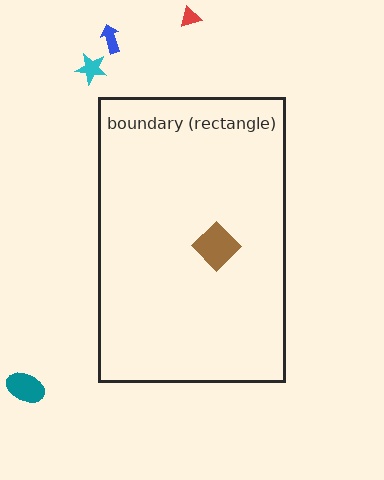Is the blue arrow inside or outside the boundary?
Outside.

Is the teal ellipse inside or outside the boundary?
Outside.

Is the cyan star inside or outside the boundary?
Outside.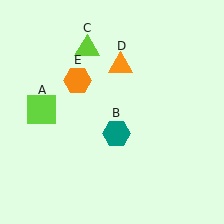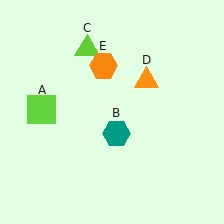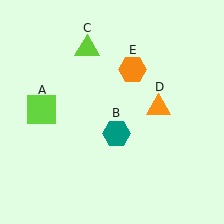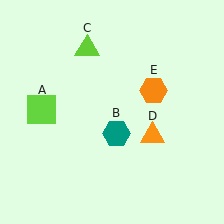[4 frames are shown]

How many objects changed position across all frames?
2 objects changed position: orange triangle (object D), orange hexagon (object E).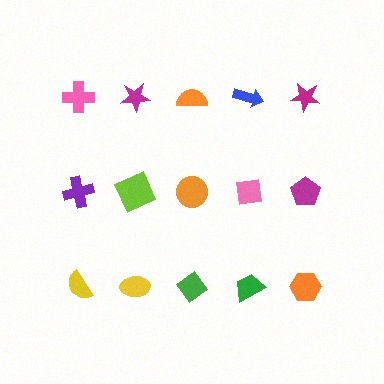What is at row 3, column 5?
An orange hexagon.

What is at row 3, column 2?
A yellow ellipse.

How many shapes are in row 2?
5 shapes.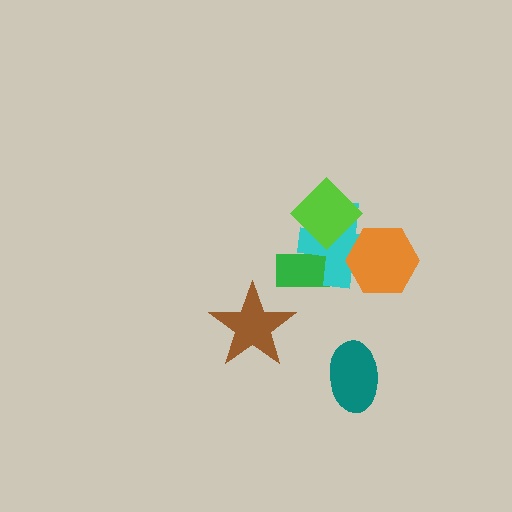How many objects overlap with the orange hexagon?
1 object overlaps with the orange hexagon.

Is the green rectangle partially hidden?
Yes, it is partially covered by another shape.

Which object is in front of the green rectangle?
The cyan cross is in front of the green rectangle.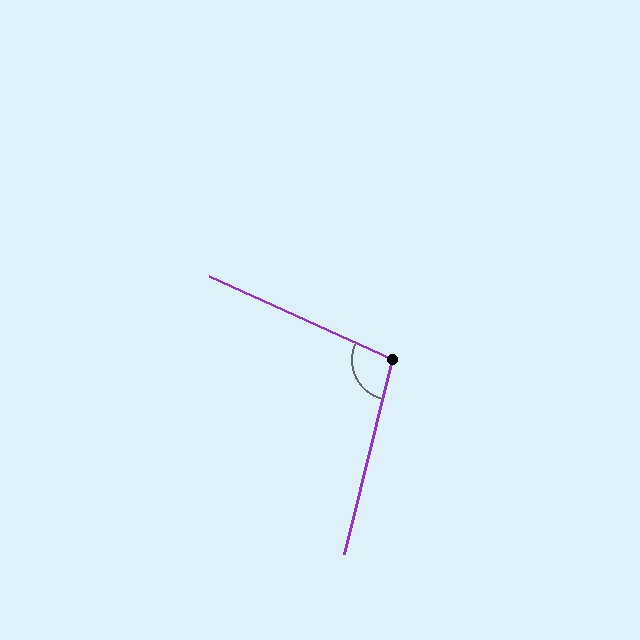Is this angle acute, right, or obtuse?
It is obtuse.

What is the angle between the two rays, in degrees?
Approximately 101 degrees.